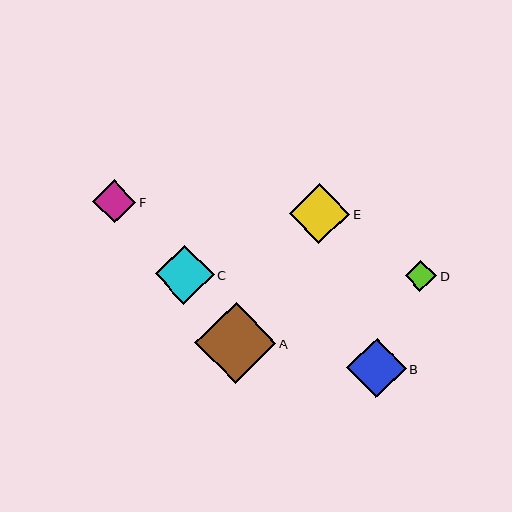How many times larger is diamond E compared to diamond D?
Diamond E is approximately 1.9 times the size of diamond D.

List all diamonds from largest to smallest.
From largest to smallest: A, E, B, C, F, D.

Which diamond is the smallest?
Diamond D is the smallest with a size of approximately 32 pixels.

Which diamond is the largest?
Diamond A is the largest with a size of approximately 81 pixels.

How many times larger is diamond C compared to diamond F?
Diamond C is approximately 1.4 times the size of diamond F.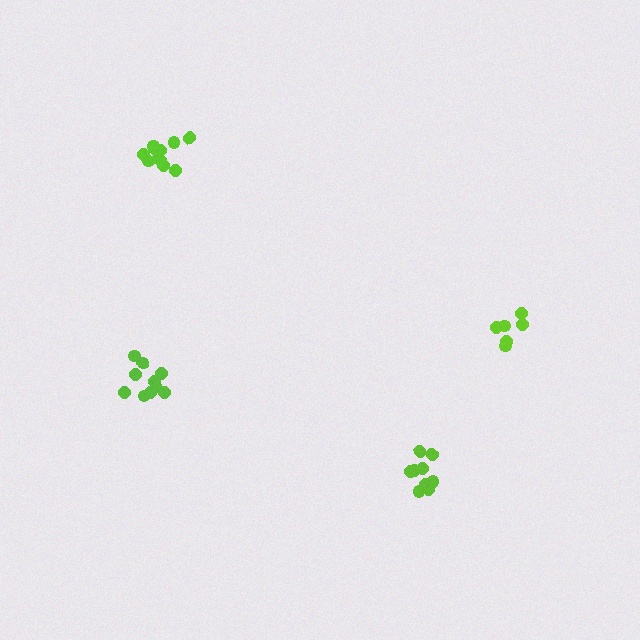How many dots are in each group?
Group 1: 12 dots, Group 2: 6 dots, Group 3: 12 dots, Group 4: 10 dots (40 total).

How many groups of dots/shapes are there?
There are 4 groups.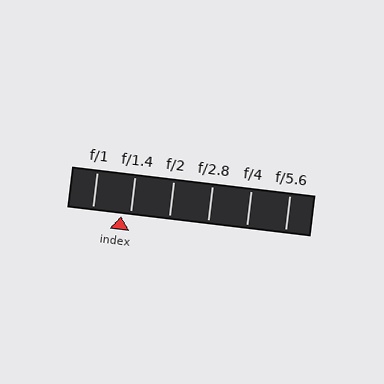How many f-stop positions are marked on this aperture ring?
There are 6 f-stop positions marked.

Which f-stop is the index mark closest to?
The index mark is closest to f/1.4.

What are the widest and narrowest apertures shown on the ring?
The widest aperture shown is f/1 and the narrowest is f/5.6.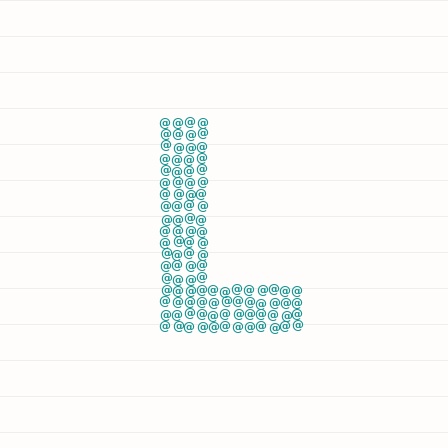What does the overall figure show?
The overall figure shows the letter L.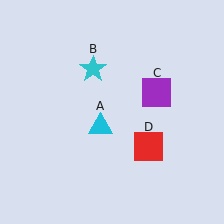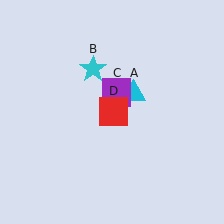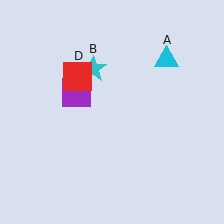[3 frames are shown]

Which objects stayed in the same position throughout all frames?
Cyan star (object B) remained stationary.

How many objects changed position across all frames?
3 objects changed position: cyan triangle (object A), purple square (object C), red square (object D).